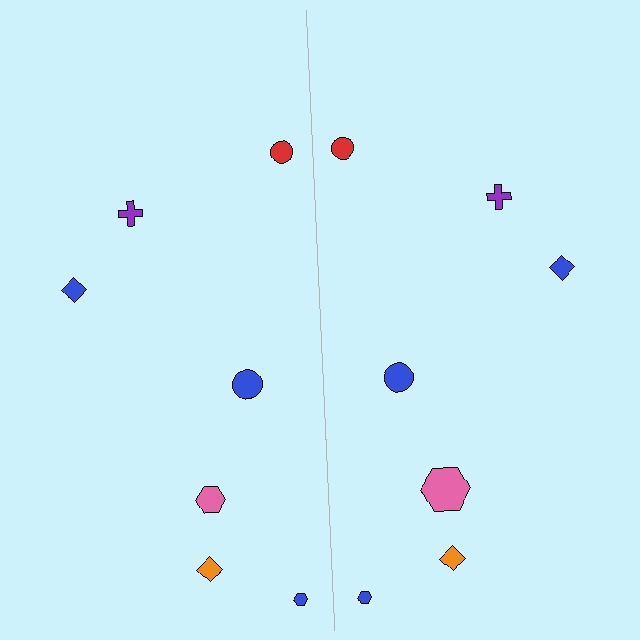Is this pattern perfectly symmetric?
No, the pattern is not perfectly symmetric. The pink hexagon on the right side has a different size than its mirror counterpart.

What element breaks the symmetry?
The pink hexagon on the right side has a different size than its mirror counterpart.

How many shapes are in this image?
There are 14 shapes in this image.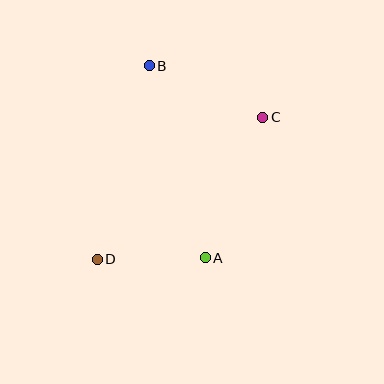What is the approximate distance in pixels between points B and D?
The distance between B and D is approximately 201 pixels.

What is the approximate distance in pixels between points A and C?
The distance between A and C is approximately 152 pixels.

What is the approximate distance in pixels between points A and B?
The distance between A and B is approximately 200 pixels.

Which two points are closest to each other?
Points A and D are closest to each other.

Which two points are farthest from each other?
Points C and D are farthest from each other.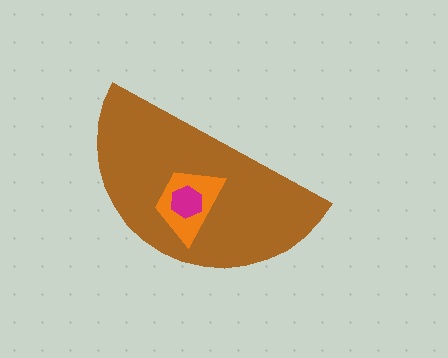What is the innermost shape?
The magenta hexagon.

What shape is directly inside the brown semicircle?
The orange trapezoid.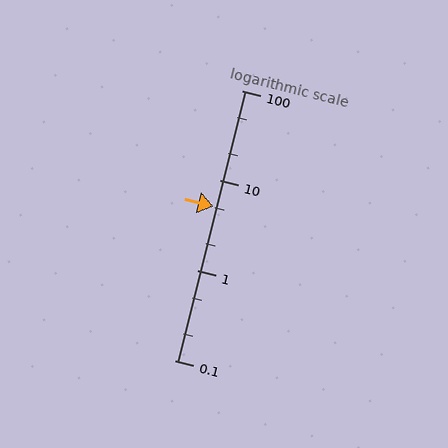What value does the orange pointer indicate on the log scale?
The pointer indicates approximately 5.1.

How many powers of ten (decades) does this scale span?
The scale spans 3 decades, from 0.1 to 100.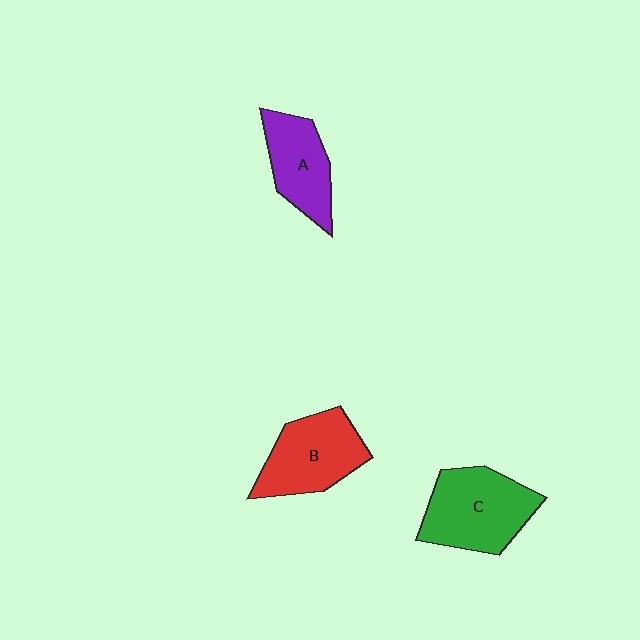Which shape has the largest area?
Shape C (green).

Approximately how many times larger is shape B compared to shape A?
Approximately 1.2 times.